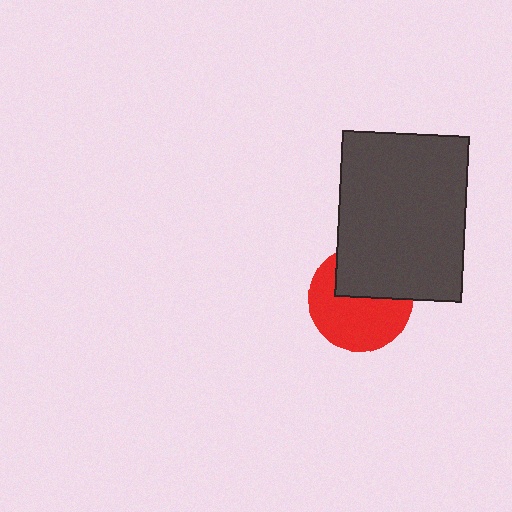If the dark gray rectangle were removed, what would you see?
You would see the complete red circle.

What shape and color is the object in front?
The object in front is a dark gray rectangle.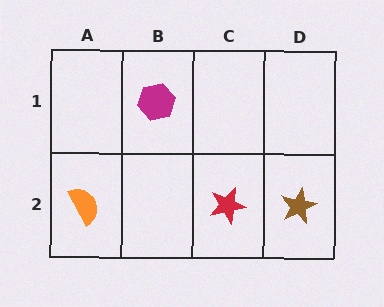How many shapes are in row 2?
3 shapes.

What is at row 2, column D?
A brown star.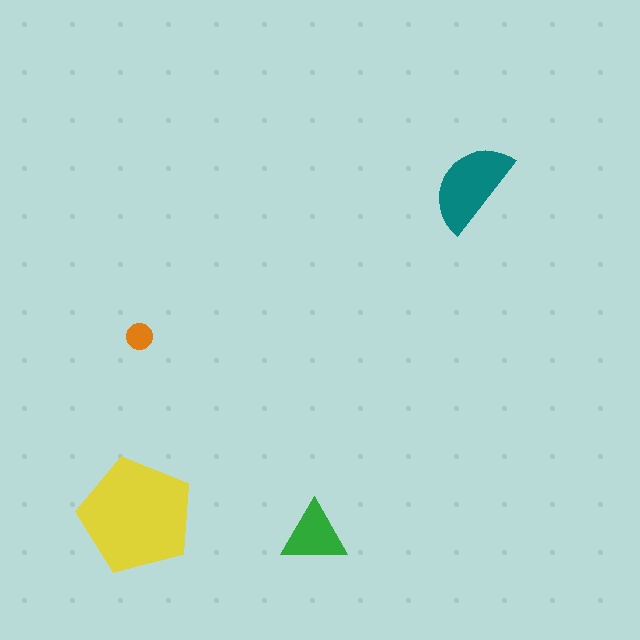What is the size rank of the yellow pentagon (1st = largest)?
1st.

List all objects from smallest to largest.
The orange circle, the green triangle, the teal semicircle, the yellow pentagon.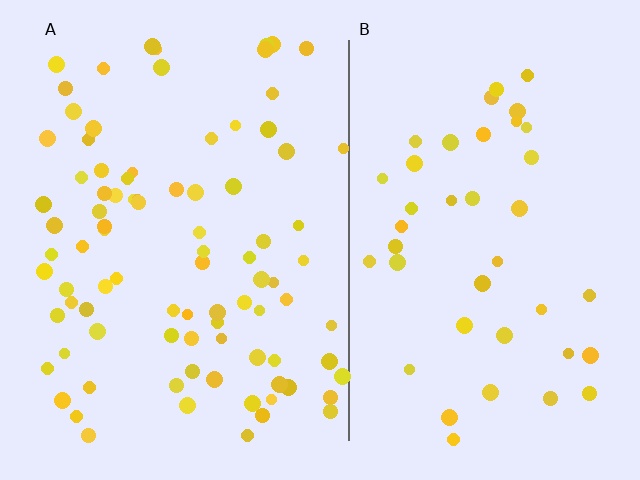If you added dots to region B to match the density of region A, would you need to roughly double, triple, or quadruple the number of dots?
Approximately double.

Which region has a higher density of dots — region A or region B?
A (the left).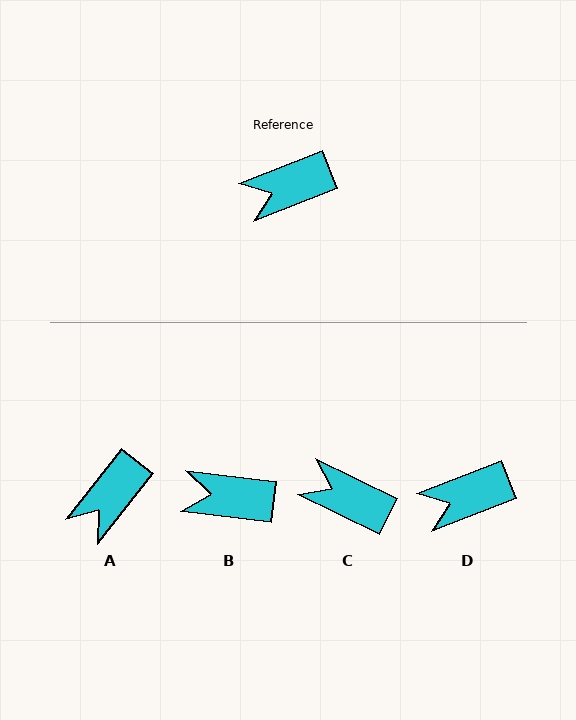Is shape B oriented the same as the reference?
No, it is off by about 28 degrees.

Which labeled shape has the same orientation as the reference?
D.